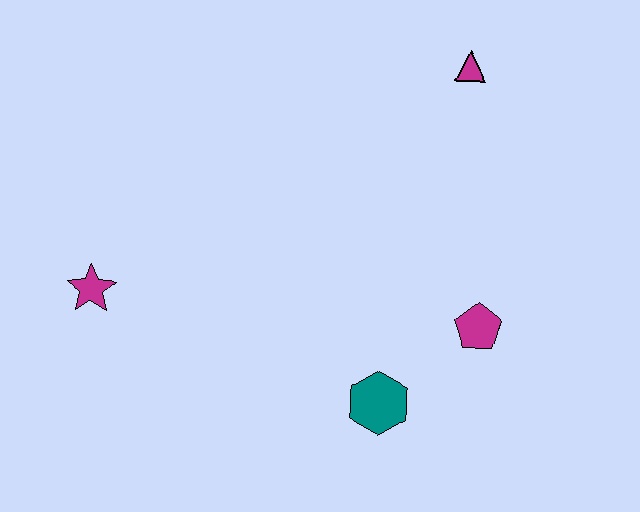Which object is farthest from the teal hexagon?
The magenta triangle is farthest from the teal hexagon.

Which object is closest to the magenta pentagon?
The teal hexagon is closest to the magenta pentagon.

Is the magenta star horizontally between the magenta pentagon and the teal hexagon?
No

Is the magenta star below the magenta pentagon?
No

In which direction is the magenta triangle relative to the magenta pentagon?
The magenta triangle is above the magenta pentagon.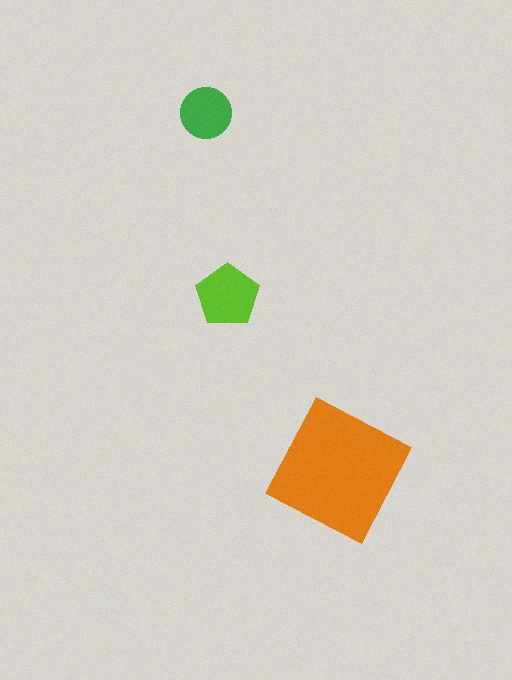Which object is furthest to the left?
The green circle is leftmost.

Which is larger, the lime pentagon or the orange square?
The orange square.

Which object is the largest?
The orange square.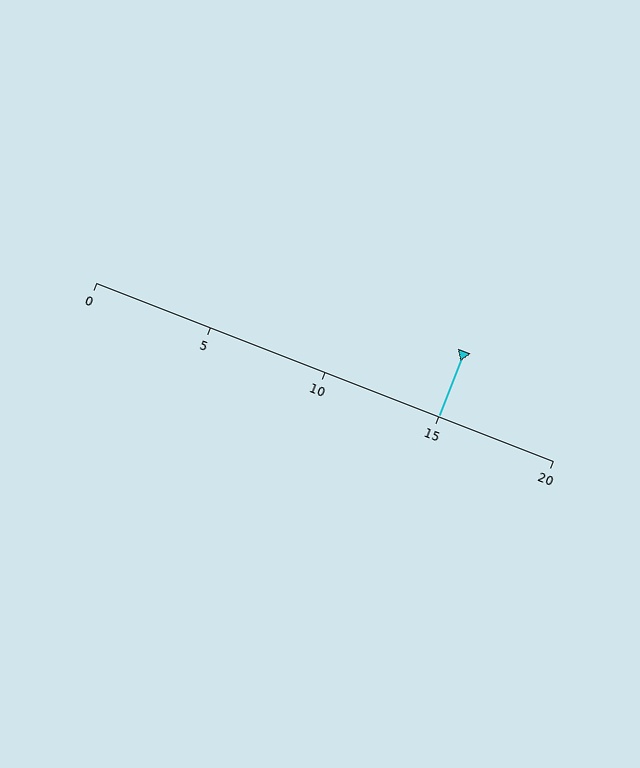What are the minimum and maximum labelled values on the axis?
The axis runs from 0 to 20.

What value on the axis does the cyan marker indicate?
The marker indicates approximately 15.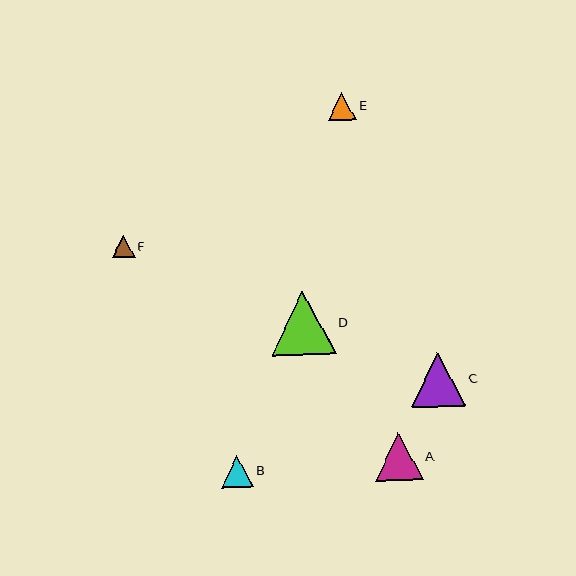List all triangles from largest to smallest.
From largest to smallest: D, C, A, B, E, F.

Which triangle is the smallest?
Triangle F is the smallest with a size of approximately 22 pixels.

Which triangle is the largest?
Triangle D is the largest with a size of approximately 64 pixels.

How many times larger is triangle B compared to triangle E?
Triangle B is approximately 1.1 times the size of triangle E.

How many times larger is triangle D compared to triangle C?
Triangle D is approximately 1.2 times the size of triangle C.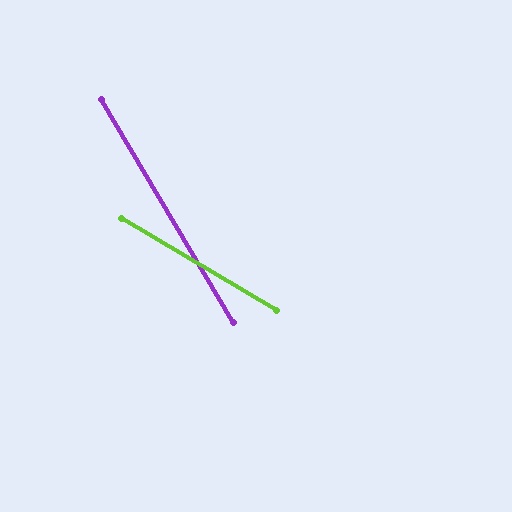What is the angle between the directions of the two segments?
Approximately 29 degrees.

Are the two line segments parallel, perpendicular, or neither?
Neither parallel nor perpendicular — they differ by about 29°.